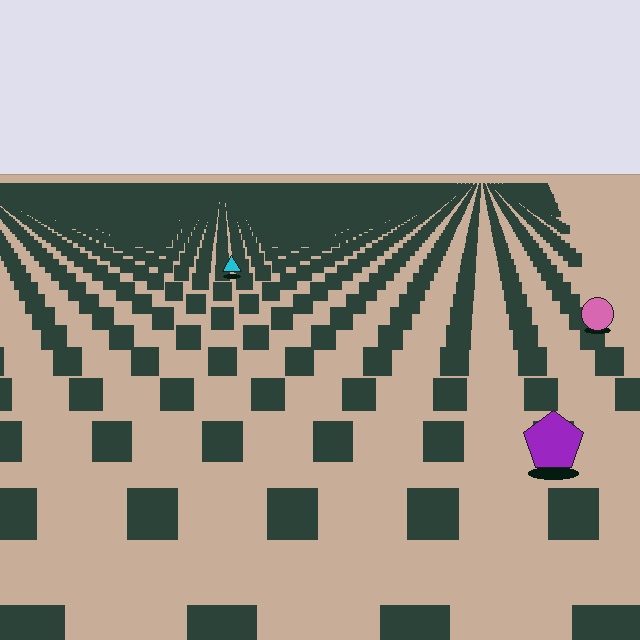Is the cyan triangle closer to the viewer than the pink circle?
No. The pink circle is closer — you can tell from the texture gradient: the ground texture is coarser near it.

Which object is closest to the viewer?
The purple pentagon is closest. The texture marks near it are larger and more spread out.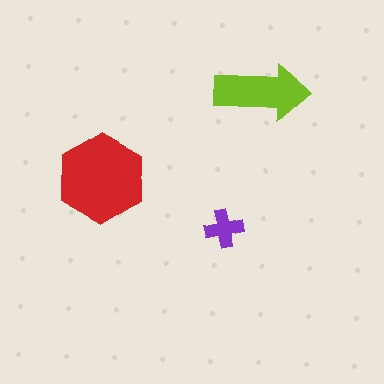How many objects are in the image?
There are 3 objects in the image.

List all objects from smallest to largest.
The purple cross, the lime arrow, the red hexagon.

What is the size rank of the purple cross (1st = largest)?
3rd.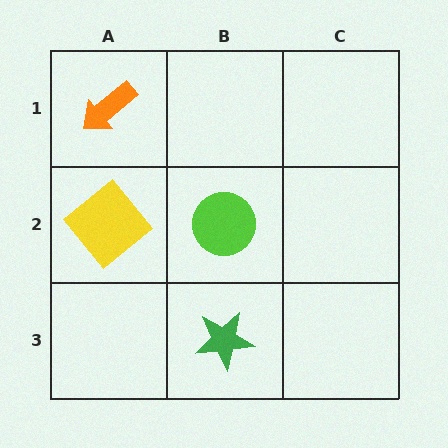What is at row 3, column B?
A green star.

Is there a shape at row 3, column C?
No, that cell is empty.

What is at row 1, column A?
An orange arrow.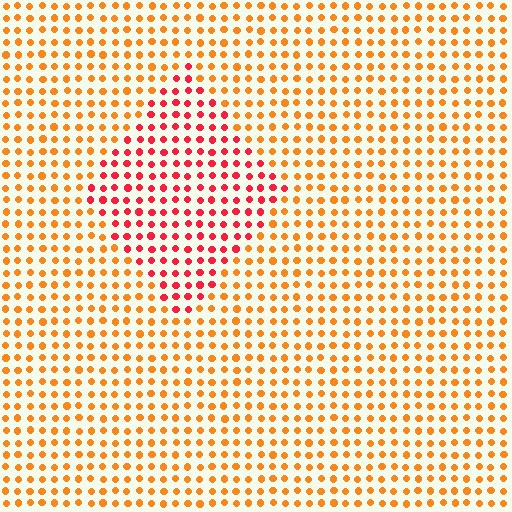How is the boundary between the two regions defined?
The boundary is defined purely by a slight shift in hue (about 38 degrees). Spacing, size, and orientation are identical on both sides.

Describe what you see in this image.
The image is filled with small orange elements in a uniform arrangement. A diamond-shaped region is visible where the elements are tinted to a slightly different hue, forming a subtle color boundary.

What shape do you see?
I see a diamond.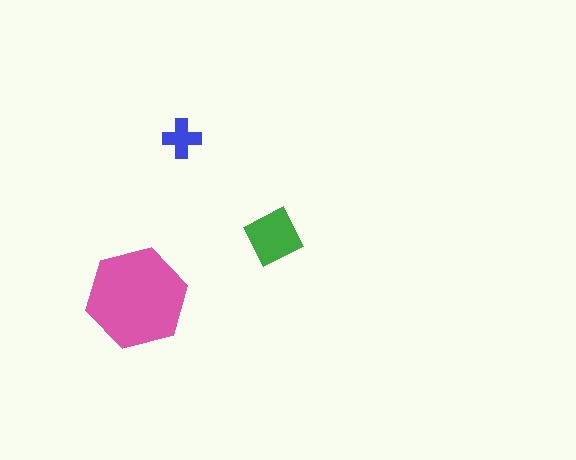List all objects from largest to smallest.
The pink hexagon, the green diamond, the blue cross.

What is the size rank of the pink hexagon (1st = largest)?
1st.